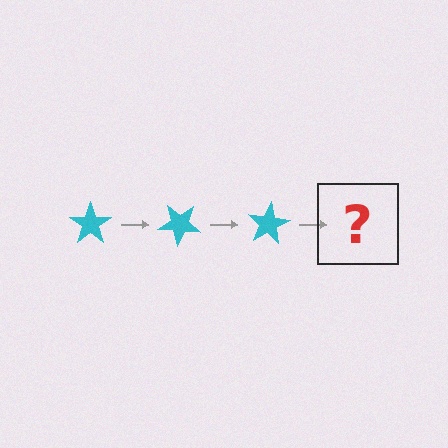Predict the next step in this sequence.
The next step is a cyan star rotated 120 degrees.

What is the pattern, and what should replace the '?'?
The pattern is that the star rotates 40 degrees each step. The '?' should be a cyan star rotated 120 degrees.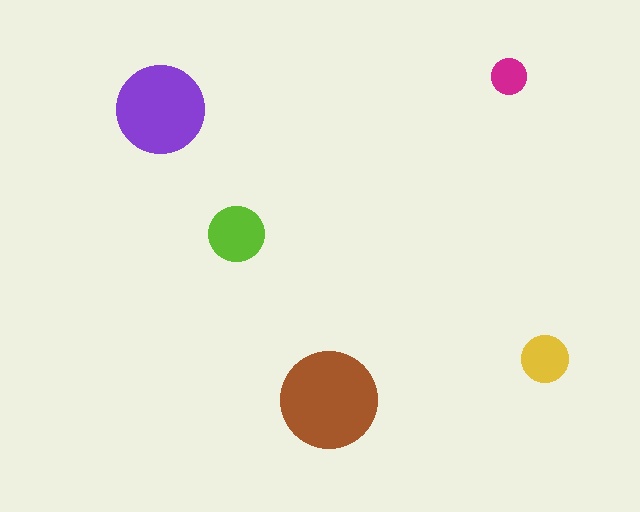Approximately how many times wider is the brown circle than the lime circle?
About 1.5 times wider.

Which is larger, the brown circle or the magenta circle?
The brown one.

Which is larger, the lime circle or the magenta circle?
The lime one.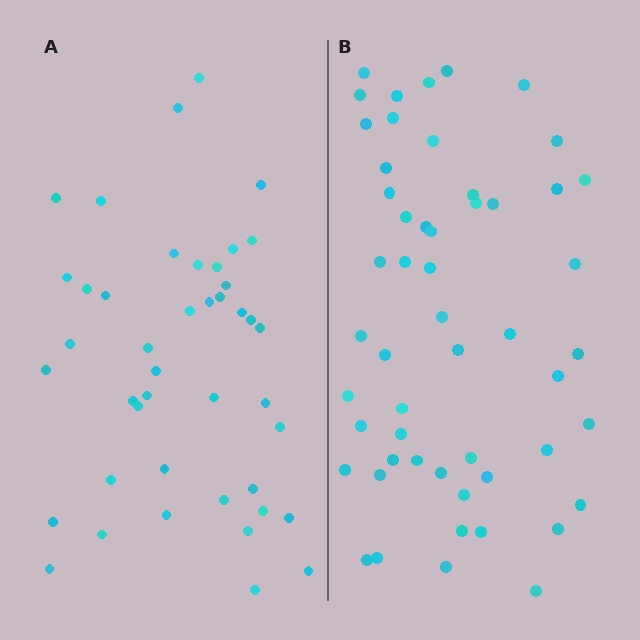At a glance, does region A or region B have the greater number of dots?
Region B (the right region) has more dots.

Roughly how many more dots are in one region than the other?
Region B has roughly 10 or so more dots than region A.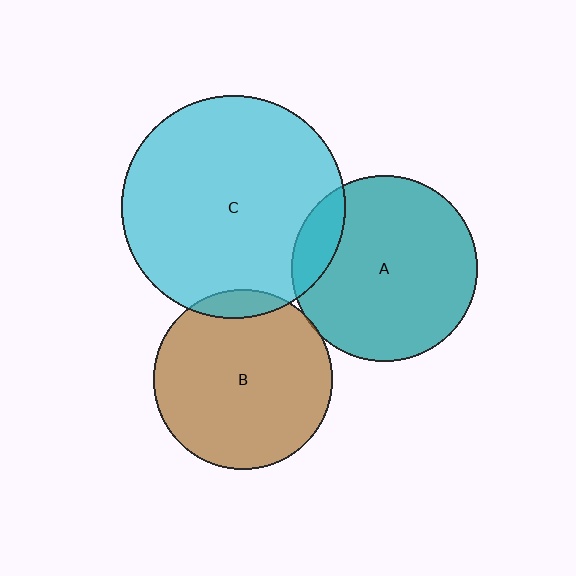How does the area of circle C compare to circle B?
Approximately 1.6 times.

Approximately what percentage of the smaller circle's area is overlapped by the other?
Approximately 5%.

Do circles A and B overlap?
Yes.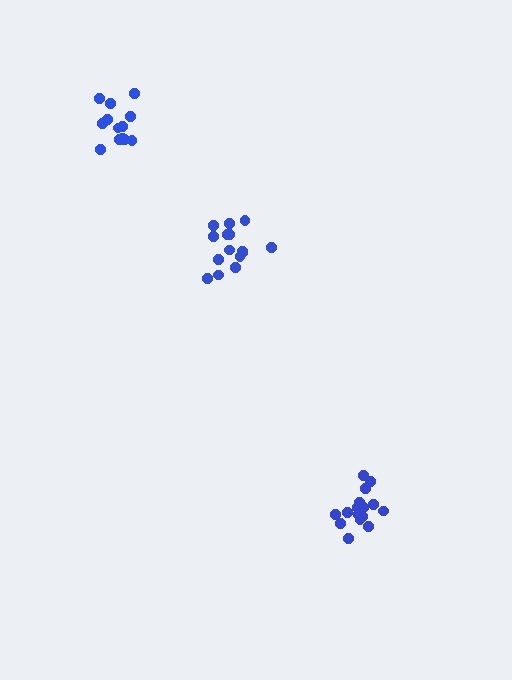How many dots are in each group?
Group 1: 16 dots, Group 2: 13 dots, Group 3: 15 dots (44 total).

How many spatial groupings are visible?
There are 3 spatial groupings.